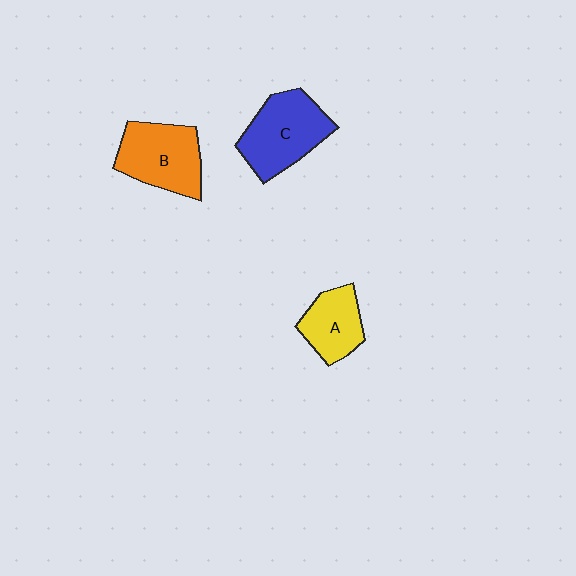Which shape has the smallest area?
Shape A (yellow).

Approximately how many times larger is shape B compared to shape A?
Approximately 1.4 times.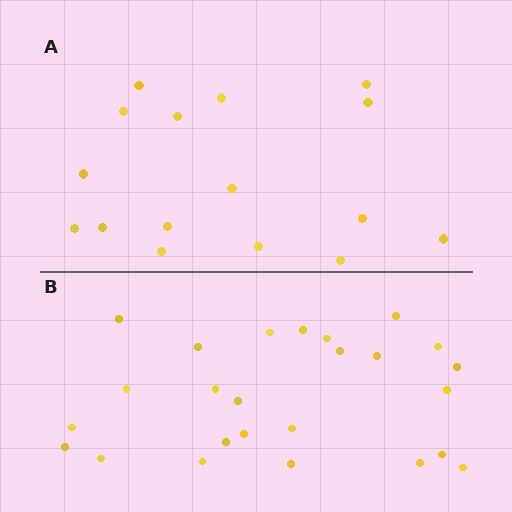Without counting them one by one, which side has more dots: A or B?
Region B (the bottom region) has more dots.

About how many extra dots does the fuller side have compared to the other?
Region B has roughly 8 or so more dots than region A.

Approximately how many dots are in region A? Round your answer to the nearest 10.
About 20 dots. (The exact count is 16, which rounds to 20.)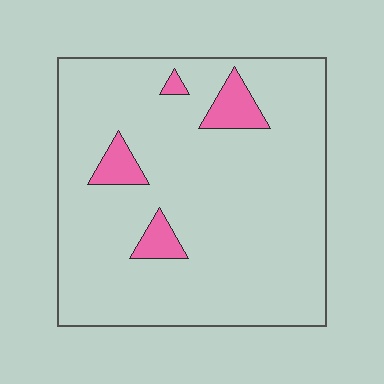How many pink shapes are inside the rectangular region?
4.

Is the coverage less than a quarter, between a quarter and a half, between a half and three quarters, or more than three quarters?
Less than a quarter.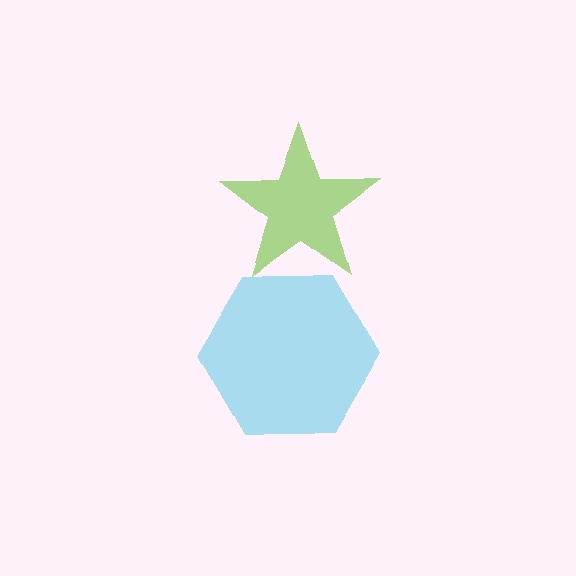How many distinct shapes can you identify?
There are 2 distinct shapes: a cyan hexagon, a lime star.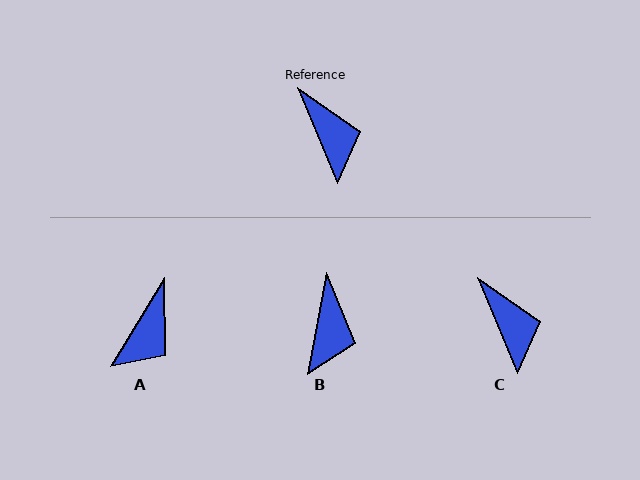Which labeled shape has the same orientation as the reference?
C.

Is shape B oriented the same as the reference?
No, it is off by about 33 degrees.